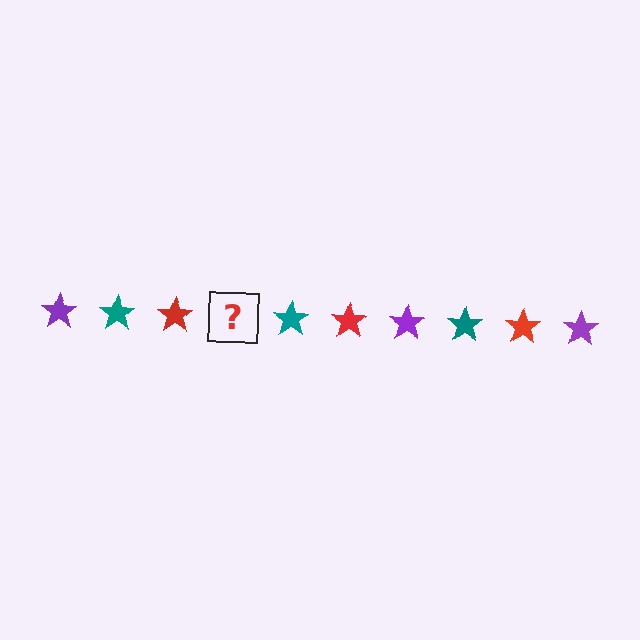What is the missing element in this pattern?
The missing element is a purple star.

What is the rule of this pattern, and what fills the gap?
The rule is that the pattern cycles through purple, teal, red stars. The gap should be filled with a purple star.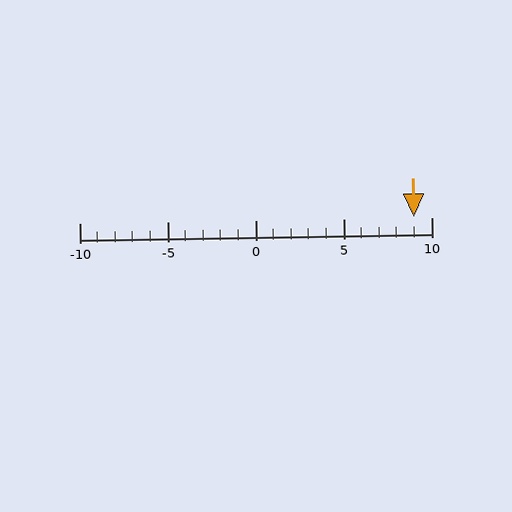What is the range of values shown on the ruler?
The ruler shows values from -10 to 10.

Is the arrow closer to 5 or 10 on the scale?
The arrow is closer to 10.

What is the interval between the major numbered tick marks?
The major tick marks are spaced 5 units apart.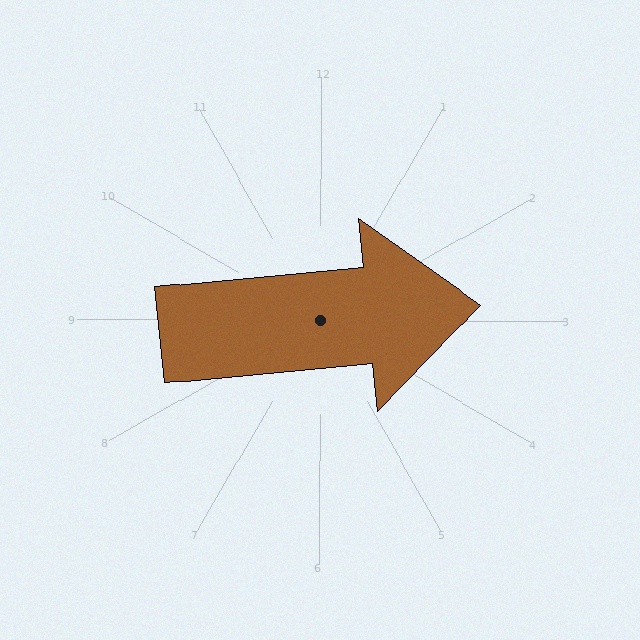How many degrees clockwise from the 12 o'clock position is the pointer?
Approximately 84 degrees.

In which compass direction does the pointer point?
East.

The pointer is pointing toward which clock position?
Roughly 3 o'clock.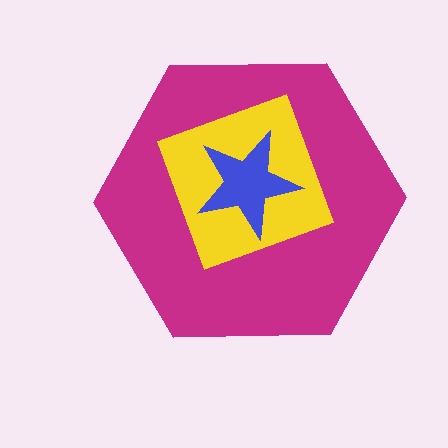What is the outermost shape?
The magenta hexagon.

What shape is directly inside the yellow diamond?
The blue star.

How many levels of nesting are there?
3.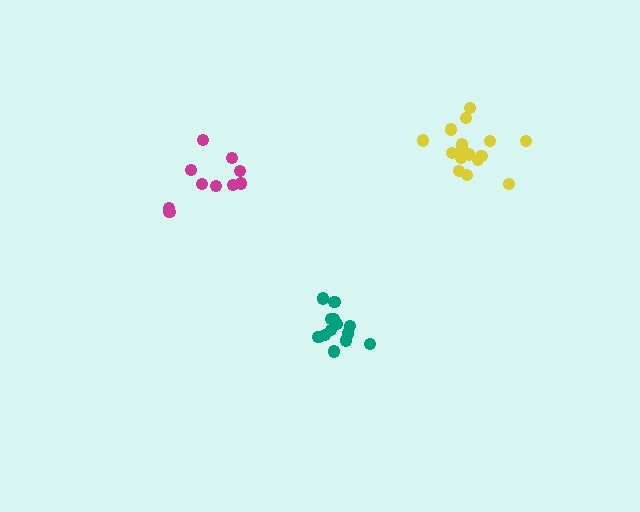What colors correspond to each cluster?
The clusters are colored: teal, magenta, yellow.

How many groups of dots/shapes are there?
There are 3 groups.